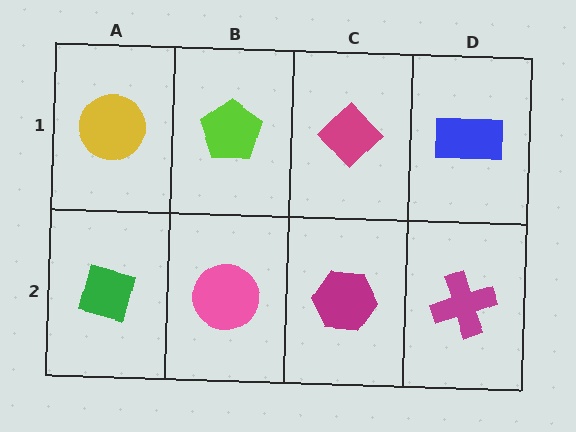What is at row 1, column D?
A blue rectangle.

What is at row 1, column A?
A yellow circle.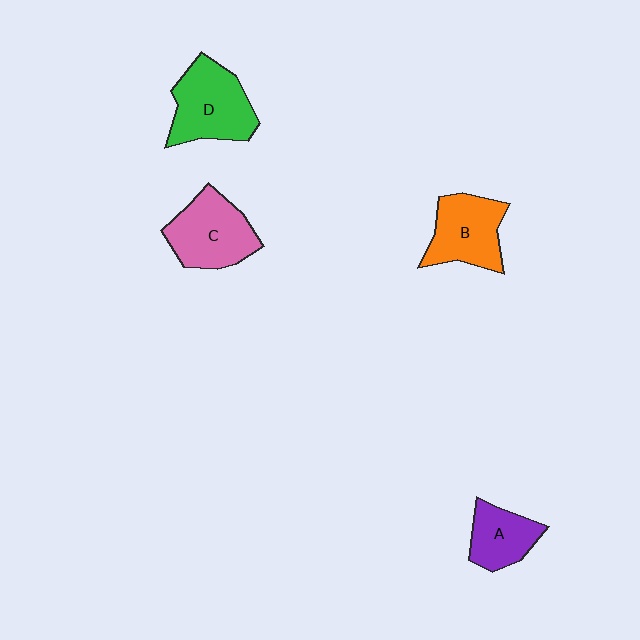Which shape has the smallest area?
Shape A (purple).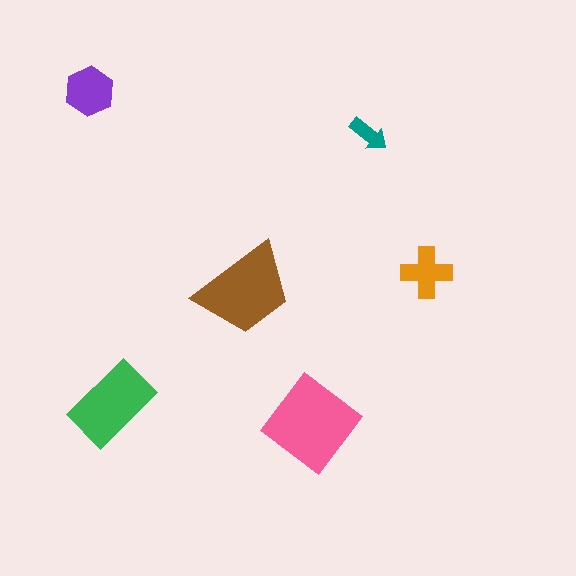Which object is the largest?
The pink diamond.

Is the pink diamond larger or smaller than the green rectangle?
Larger.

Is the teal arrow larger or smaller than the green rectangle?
Smaller.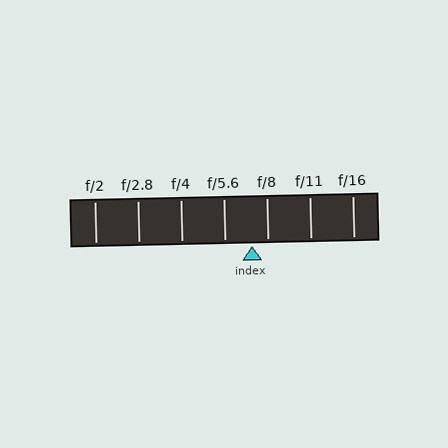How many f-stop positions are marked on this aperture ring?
There are 7 f-stop positions marked.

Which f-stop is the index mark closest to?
The index mark is closest to f/8.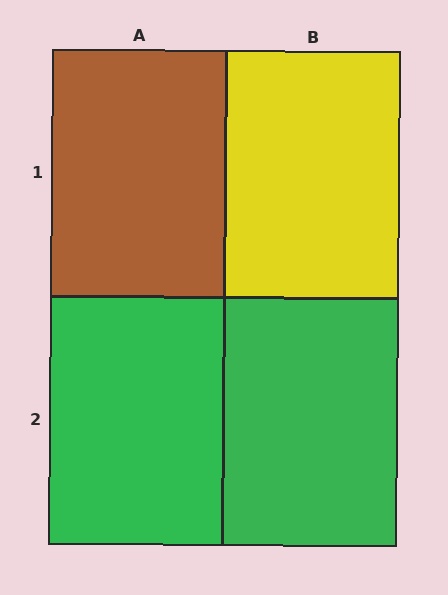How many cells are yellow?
1 cell is yellow.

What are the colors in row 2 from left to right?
Green, green.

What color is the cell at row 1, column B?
Yellow.